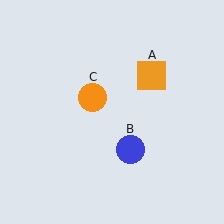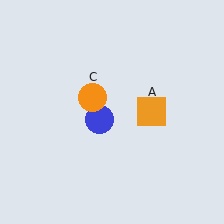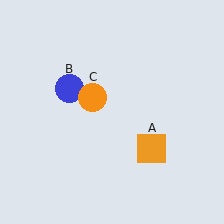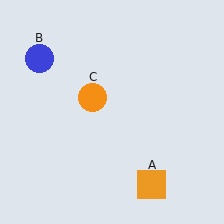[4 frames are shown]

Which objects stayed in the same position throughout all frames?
Orange circle (object C) remained stationary.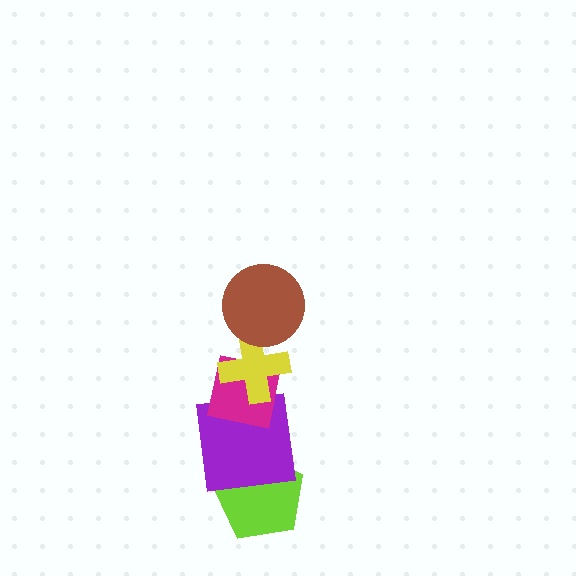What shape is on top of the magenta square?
The yellow cross is on top of the magenta square.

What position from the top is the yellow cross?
The yellow cross is 2nd from the top.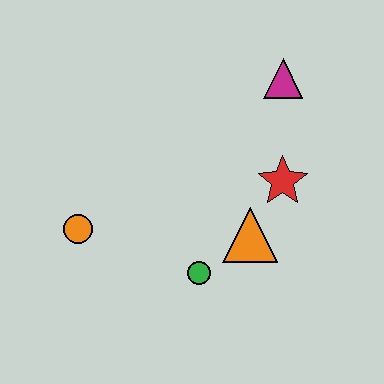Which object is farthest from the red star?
The orange circle is farthest from the red star.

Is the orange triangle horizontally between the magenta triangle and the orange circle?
Yes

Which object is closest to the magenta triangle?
The red star is closest to the magenta triangle.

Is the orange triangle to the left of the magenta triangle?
Yes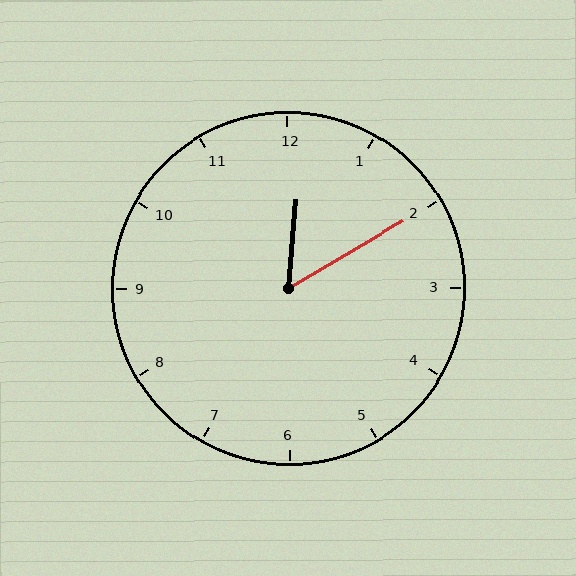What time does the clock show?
12:10.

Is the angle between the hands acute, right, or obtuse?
It is acute.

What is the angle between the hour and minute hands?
Approximately 55 degrees.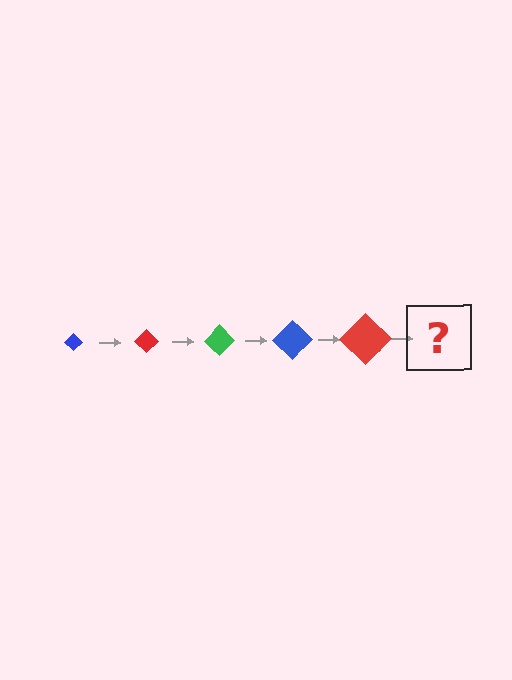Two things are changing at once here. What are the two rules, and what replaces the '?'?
The two rules are that the diamond grows larger each step and the color cycles through blue, red, and green. The '?' should be a green diamond, larger than the previous one.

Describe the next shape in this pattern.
It should be a green diamond, larger than the previous one.